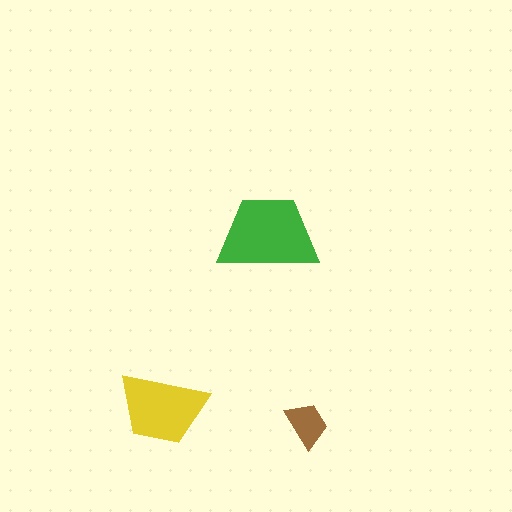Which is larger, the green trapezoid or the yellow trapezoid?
The green one.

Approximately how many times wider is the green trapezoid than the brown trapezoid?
About 2 times wider.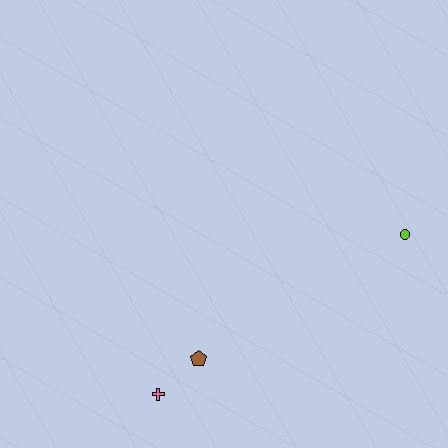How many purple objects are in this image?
There are no purple objects.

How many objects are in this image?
There are 3 objects.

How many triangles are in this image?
There are no triangles.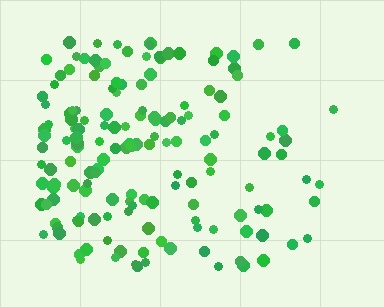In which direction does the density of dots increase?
From right to left, with the left side densest.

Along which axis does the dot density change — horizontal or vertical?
Horizontal.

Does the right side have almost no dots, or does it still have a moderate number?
Still a moderate number, just noticeably fewer than the left.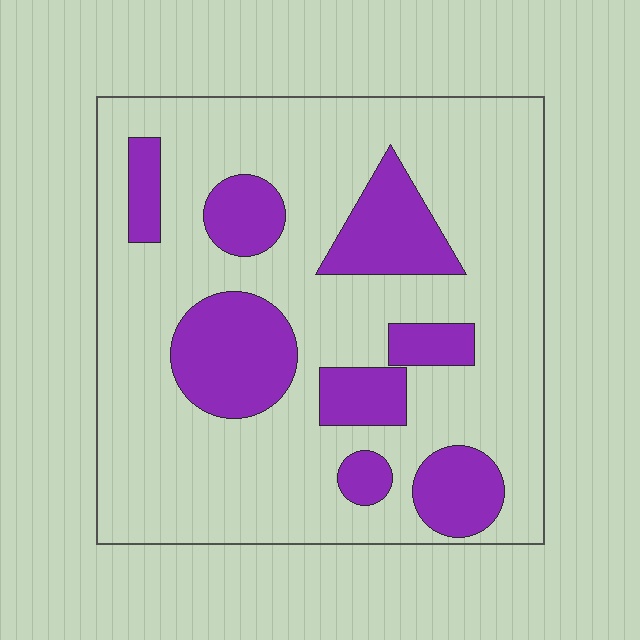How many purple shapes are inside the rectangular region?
8.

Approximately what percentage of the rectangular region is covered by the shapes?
Approximately 25%.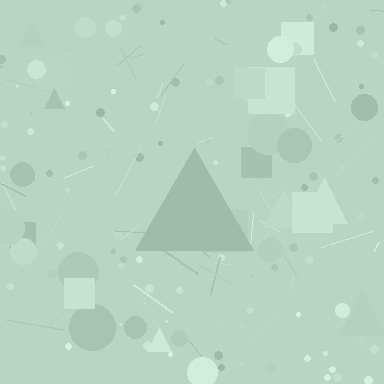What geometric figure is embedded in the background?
A triangle is embedded in the background.